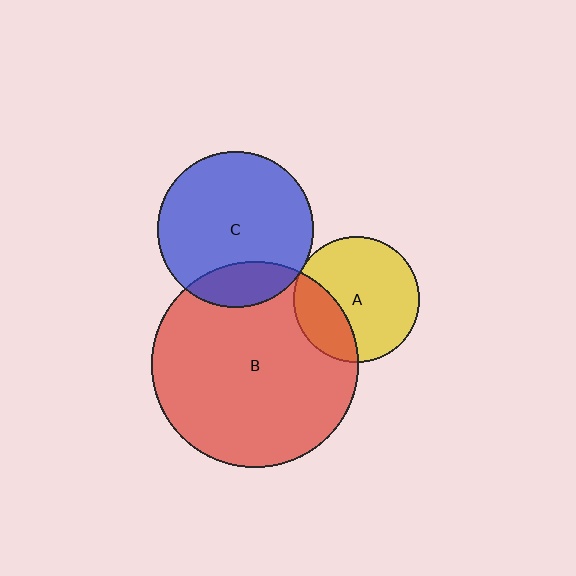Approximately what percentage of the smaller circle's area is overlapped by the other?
Approximately 20%.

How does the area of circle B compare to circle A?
Approximately 2.7 times.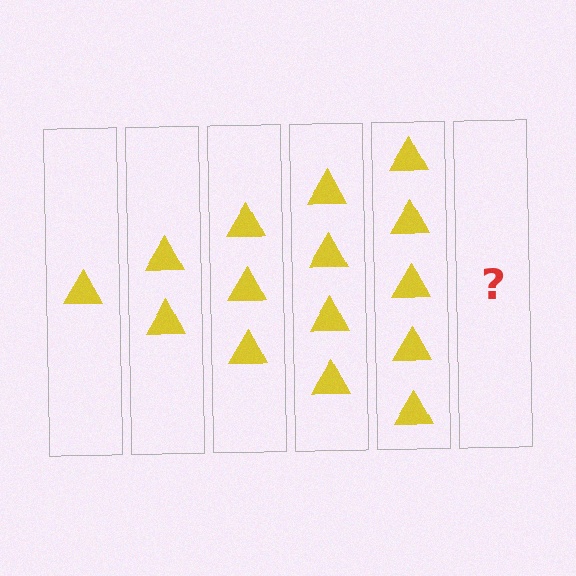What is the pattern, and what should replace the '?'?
The pattern is that each step adds one more triangle. The '?' should be 6 triangles.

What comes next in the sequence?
The next element should be 6 triangles.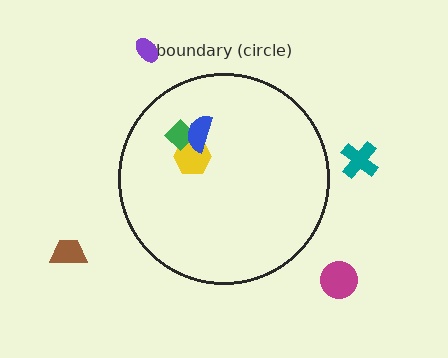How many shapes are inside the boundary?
3 inside, 4 outside.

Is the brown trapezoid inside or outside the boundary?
Outside.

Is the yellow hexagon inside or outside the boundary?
Inside.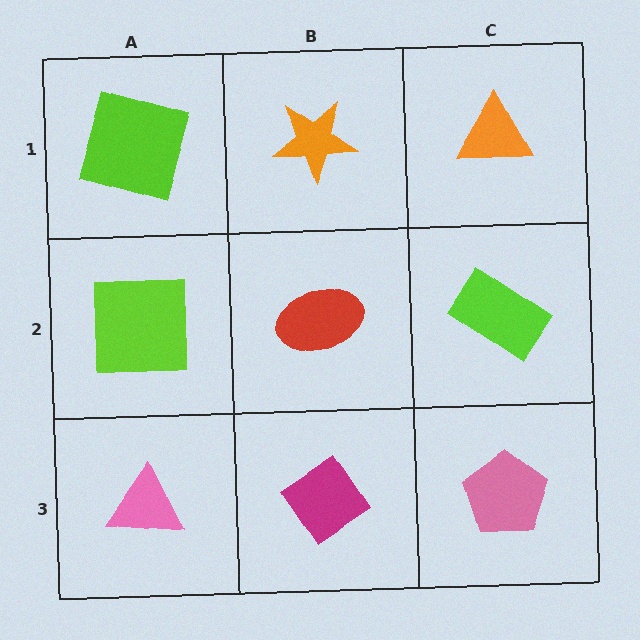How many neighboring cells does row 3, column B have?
3.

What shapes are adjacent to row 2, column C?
An orange triangle (row 1, column C), a pink pentagon (row 3, column C), a red ellipse (row 2, column B).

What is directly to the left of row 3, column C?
A magenta diamond.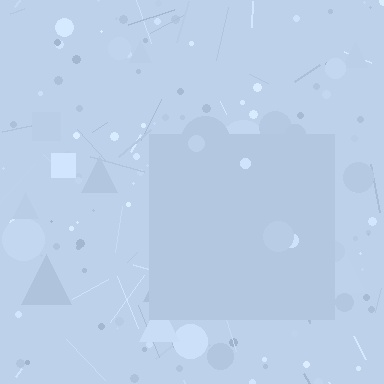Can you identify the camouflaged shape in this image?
The camouflaged shape is a square.